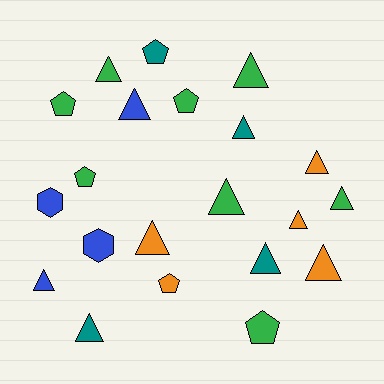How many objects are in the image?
There are 21 objects.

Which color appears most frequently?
Green, with 8 objects.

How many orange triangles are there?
There are 4 orange triangles.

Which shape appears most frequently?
Triangle, with 13 objects.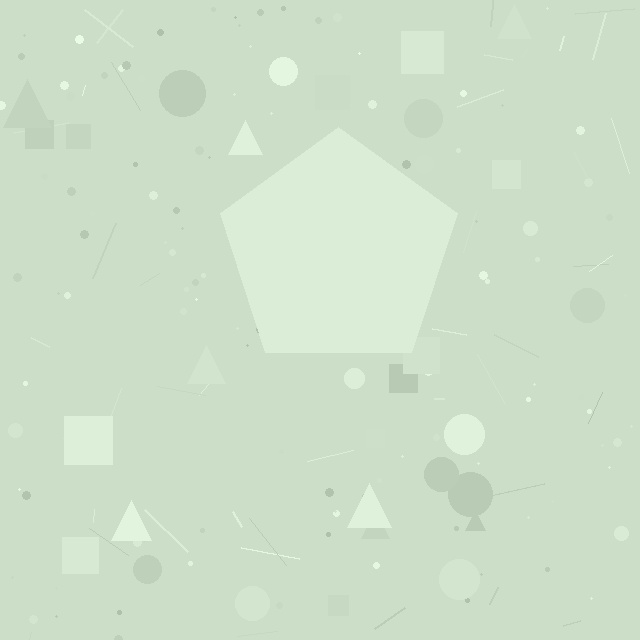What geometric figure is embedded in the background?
A pentagon is embedded in the background.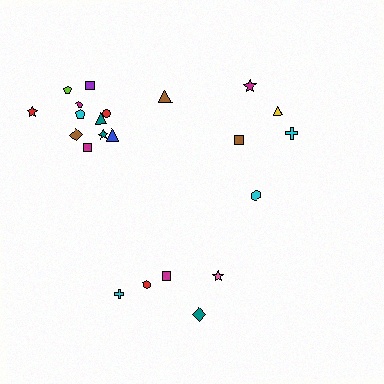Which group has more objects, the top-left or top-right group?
The top-left group.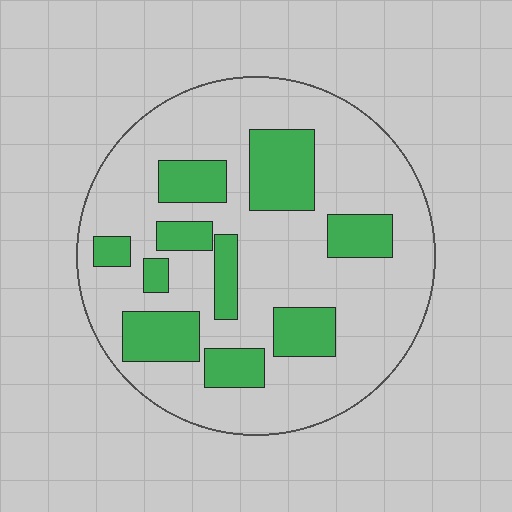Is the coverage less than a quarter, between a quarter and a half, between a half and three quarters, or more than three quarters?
Between a quarter and a half.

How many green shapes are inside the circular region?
10.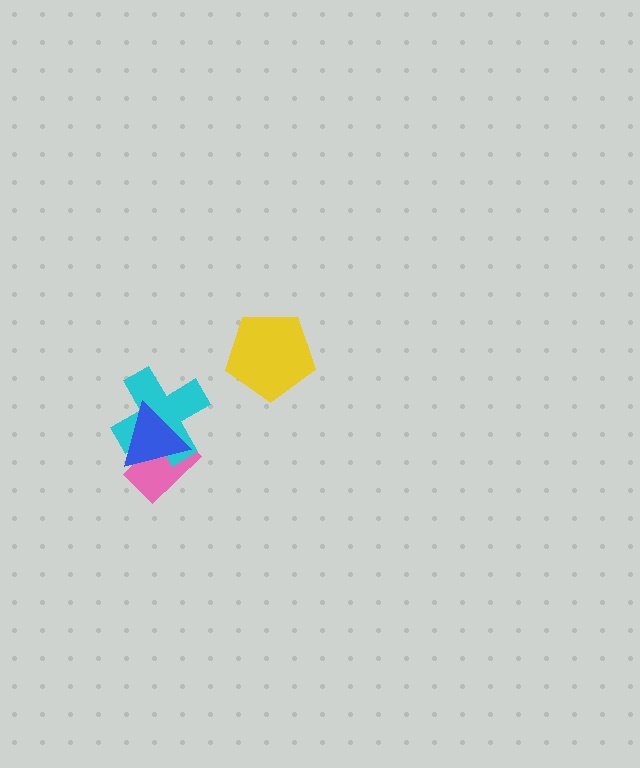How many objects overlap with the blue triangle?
2 objects overlap with the blue triangle.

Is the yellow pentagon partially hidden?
No, no other shape covers it.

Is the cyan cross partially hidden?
Yes, it is partially covered by another shape.